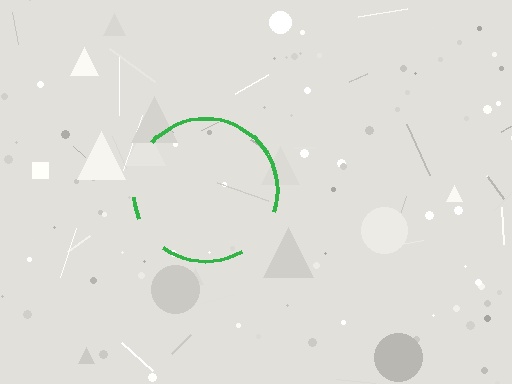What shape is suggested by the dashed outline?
The dashed outline suggests a circle.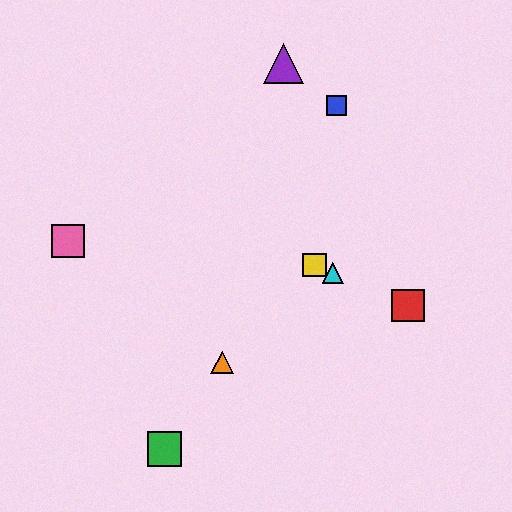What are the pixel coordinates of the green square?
The green square is at (164, 449).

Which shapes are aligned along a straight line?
The red square, the yellow square, the cyan triangle are aligned along a straight line.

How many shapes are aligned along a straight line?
3 shapes (the red square, the yellow square, the cyan triangle) are aligned along a straight line.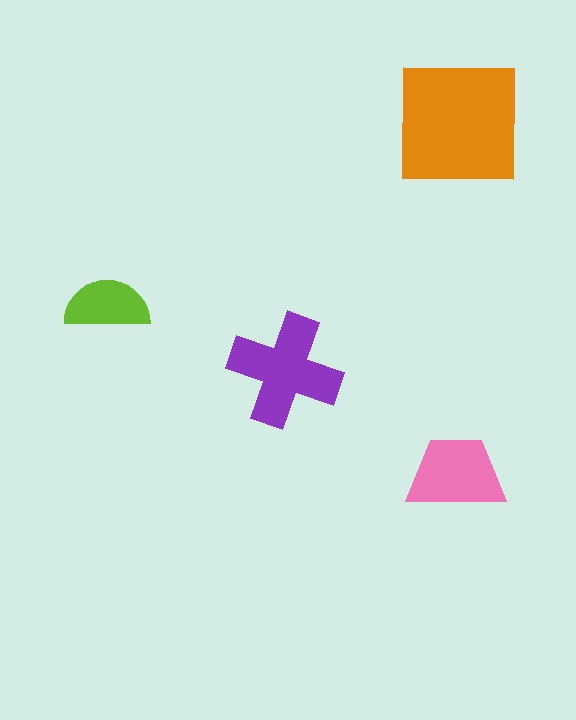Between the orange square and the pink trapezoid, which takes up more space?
The orange square.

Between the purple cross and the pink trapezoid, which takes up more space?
The purple cross.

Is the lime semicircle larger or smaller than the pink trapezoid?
Smaller.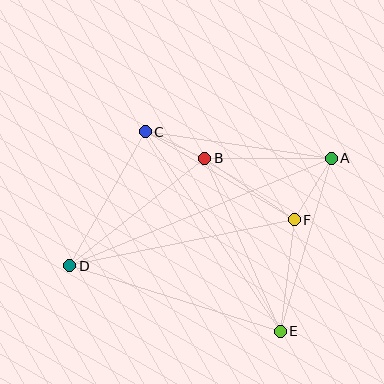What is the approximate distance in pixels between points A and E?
The distance between A and E is approximately 180 pixels.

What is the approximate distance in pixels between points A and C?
The distance between A and C is approximately 188 pixels.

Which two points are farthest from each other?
Points A and D are farthest from each other.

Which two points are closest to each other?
Points B and C are closest to each other.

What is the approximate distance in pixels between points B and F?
The distance between B and F is approximately 108 pixels.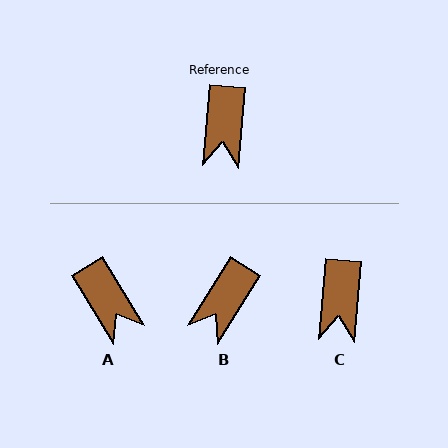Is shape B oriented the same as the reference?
No, it is off by about 28 degrees.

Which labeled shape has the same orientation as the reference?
C.